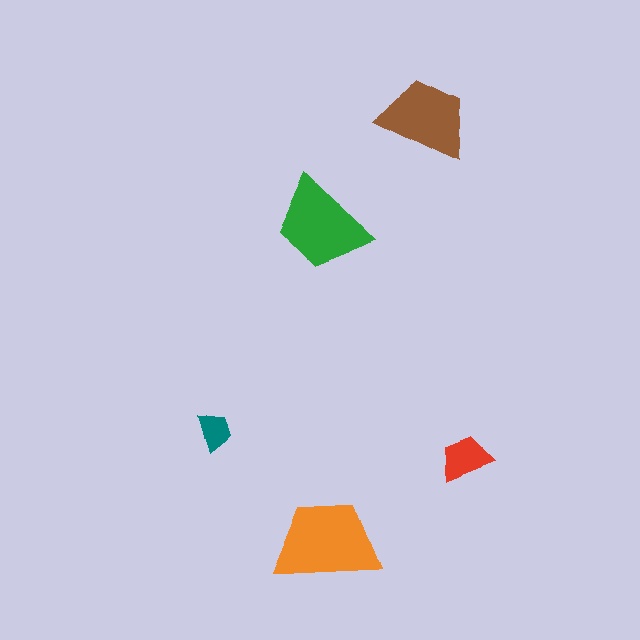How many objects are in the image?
There are 5 objects in the image.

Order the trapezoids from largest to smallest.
the orange one, the green one, the brown one, the red one, the teal one.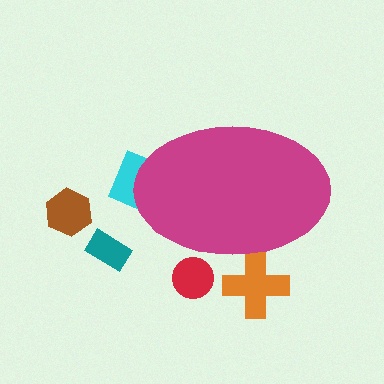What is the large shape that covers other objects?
A magenta ellipse.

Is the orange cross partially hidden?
Yes, the orange cross is partially hidden behind the magenta ellipse.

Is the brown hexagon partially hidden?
No, the brown hexagon is fully visible.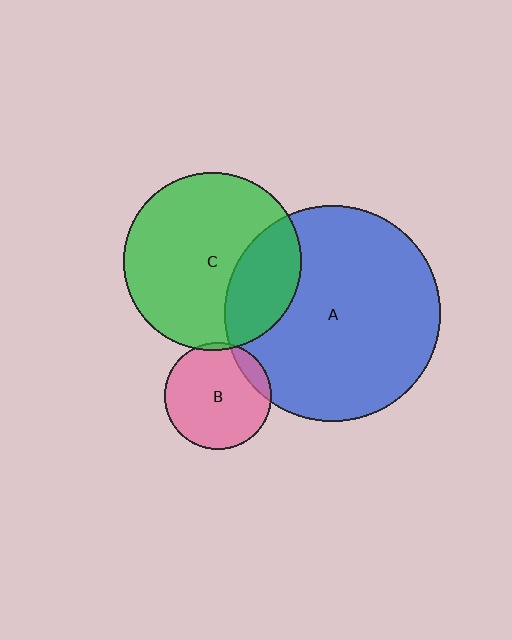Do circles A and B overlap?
Yes.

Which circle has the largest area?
Circle A (blue).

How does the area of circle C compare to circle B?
Approximately 2.8 times.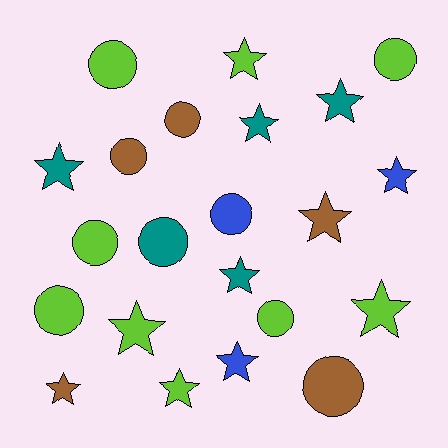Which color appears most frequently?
Lime, with 9 objects.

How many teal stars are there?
There are 4 teal stars.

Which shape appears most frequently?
Star, with 12 objects.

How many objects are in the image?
There are 22 objects.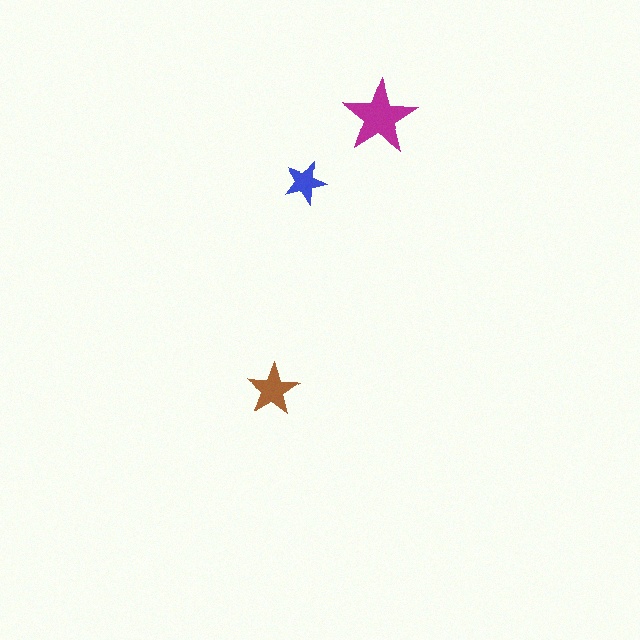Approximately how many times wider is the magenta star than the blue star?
About 1.5 times wider.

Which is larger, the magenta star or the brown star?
The magenta one.